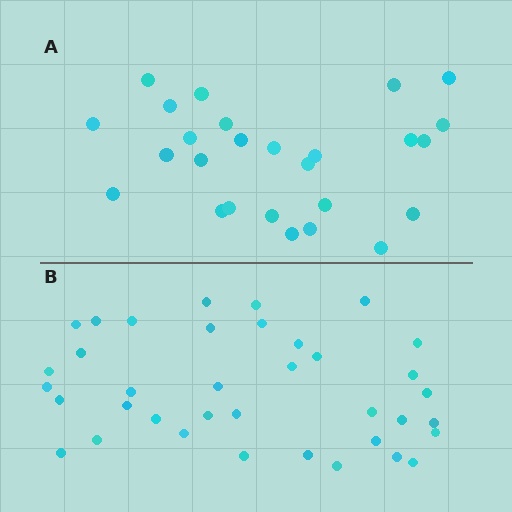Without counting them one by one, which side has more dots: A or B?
Region B (the bottom region) has more dots.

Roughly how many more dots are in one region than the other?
Region B has roughly 12 or so more dots than region A.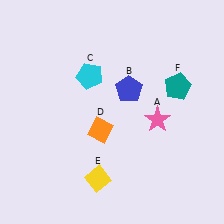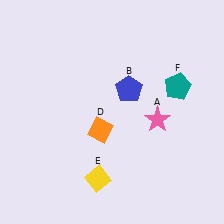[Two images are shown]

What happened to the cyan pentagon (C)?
The cyan pentagon (C) was removed in Image 2. It was in the top-left area of Image 1.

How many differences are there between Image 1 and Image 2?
There is 1 difference between the two images.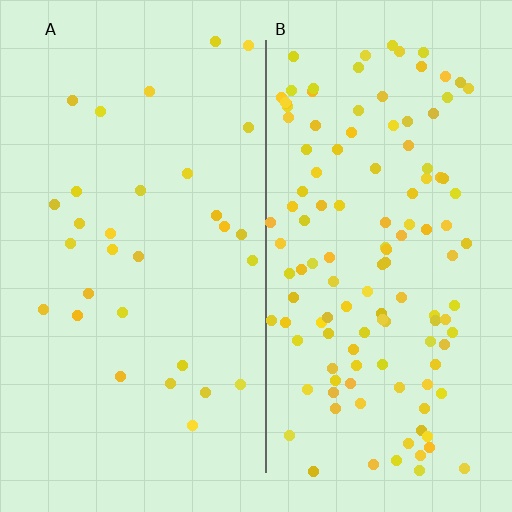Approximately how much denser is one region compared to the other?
Approximately 4.0× — region B over region A.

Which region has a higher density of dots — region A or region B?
B (the right).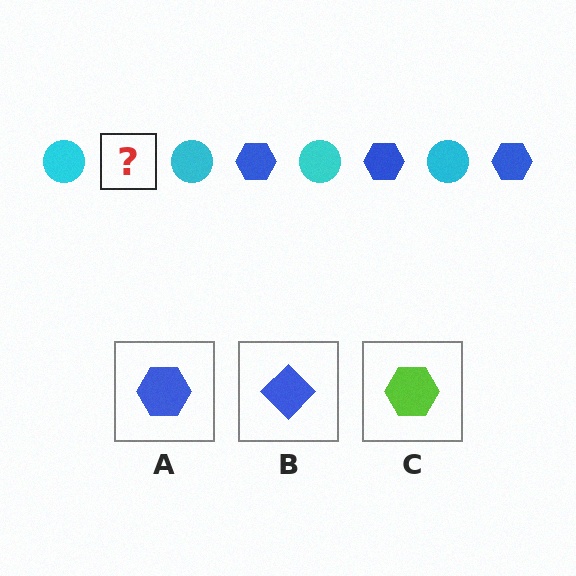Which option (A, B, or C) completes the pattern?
A.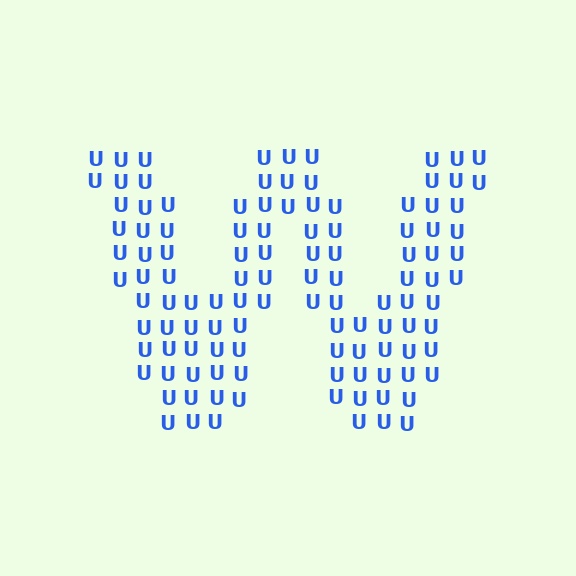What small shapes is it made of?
It is made of small letter U's.